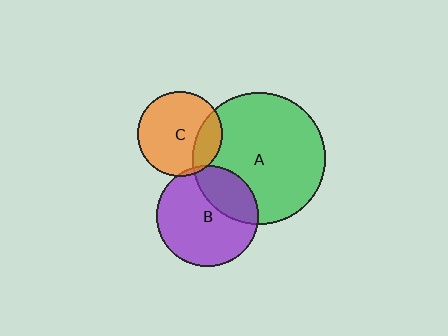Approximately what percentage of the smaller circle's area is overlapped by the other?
Approximately 20%.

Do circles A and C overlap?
Yes.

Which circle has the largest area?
Circle A (green).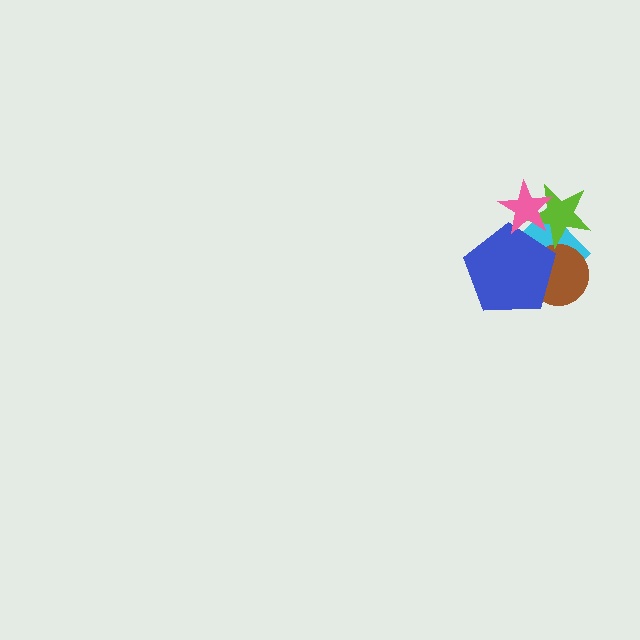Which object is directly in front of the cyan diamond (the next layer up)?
The brown circle is directly in front of the cyan diamond.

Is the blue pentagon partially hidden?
Yes, it is partially covered by another shape.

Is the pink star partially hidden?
No, no other shape covers it.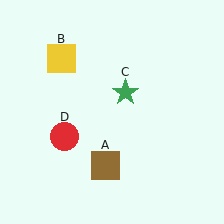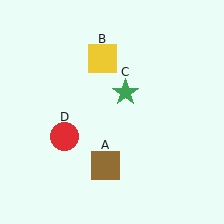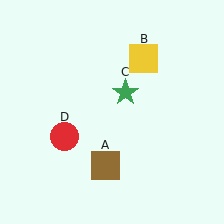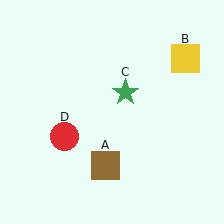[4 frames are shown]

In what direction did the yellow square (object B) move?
The yellow square (object B) moved right.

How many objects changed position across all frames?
1 object changed position: yellow square (object B).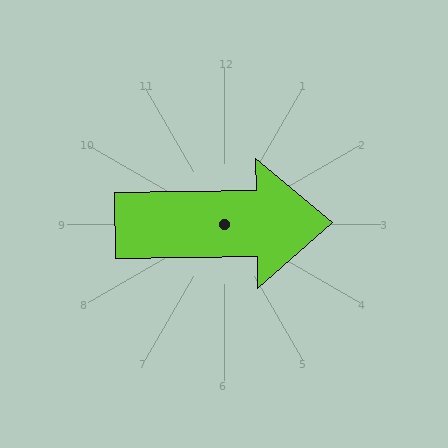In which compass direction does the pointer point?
East.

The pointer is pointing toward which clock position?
Roughly 3 o'clock.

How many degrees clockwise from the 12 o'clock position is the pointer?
Approximately 89 degrees.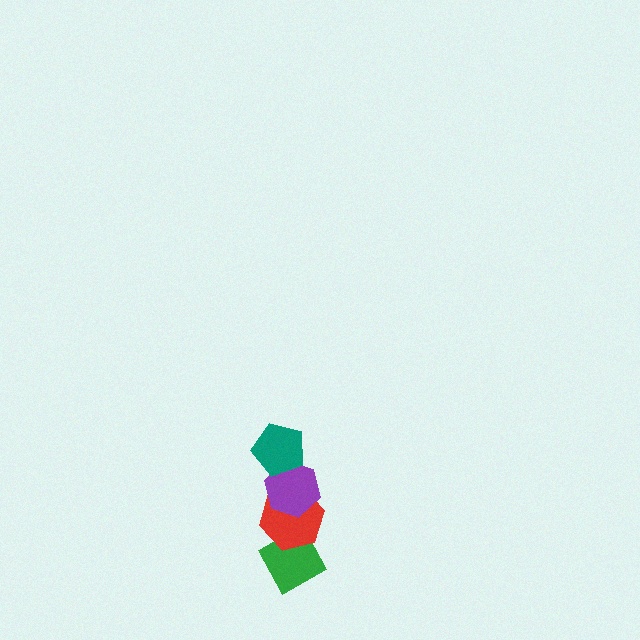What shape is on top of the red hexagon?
The purple hexagon is on top of the red hexagon.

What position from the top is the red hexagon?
The red hexagon is 3rd from the top.